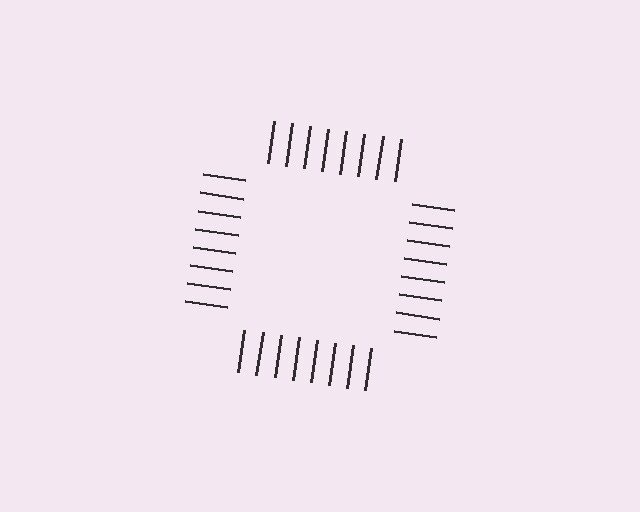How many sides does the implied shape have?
4 sides — the line-ends trace a square.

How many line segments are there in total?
32 — 8 along each of the 4 edges.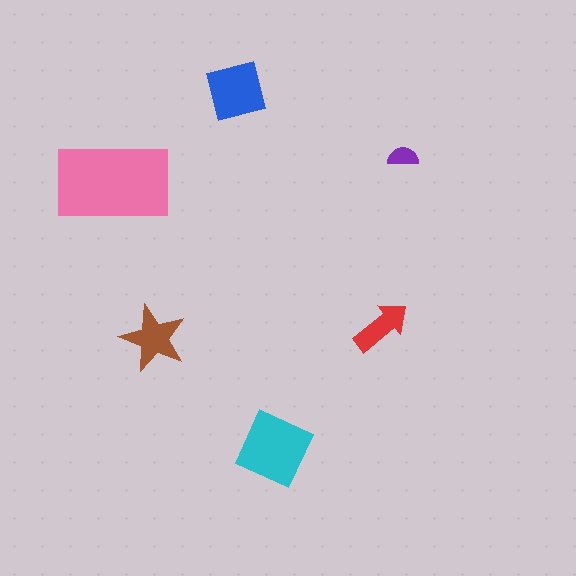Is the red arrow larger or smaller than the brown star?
Smaller.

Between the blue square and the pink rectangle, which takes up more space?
The pink rectangle.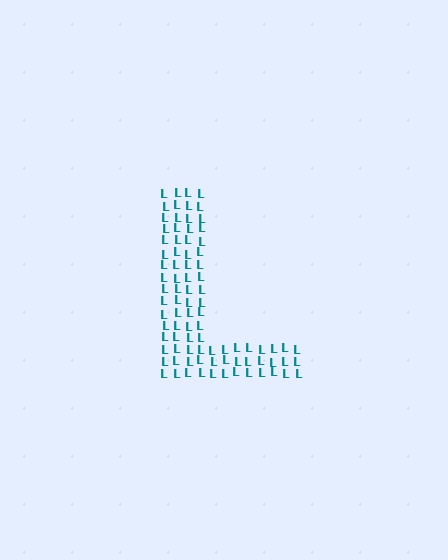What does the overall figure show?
The overall figure shows the letter L.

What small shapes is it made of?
It is made of small letter L's.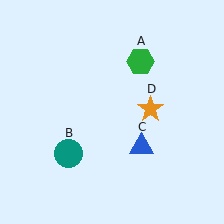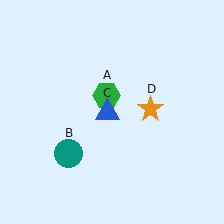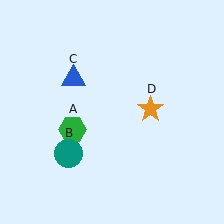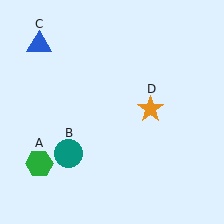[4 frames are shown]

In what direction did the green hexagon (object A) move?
The green hexagon (object A) moved down and to the left.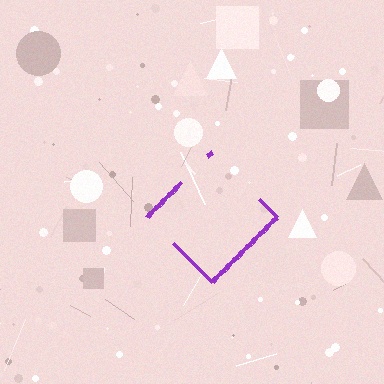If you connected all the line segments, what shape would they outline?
They would outline a diamond.